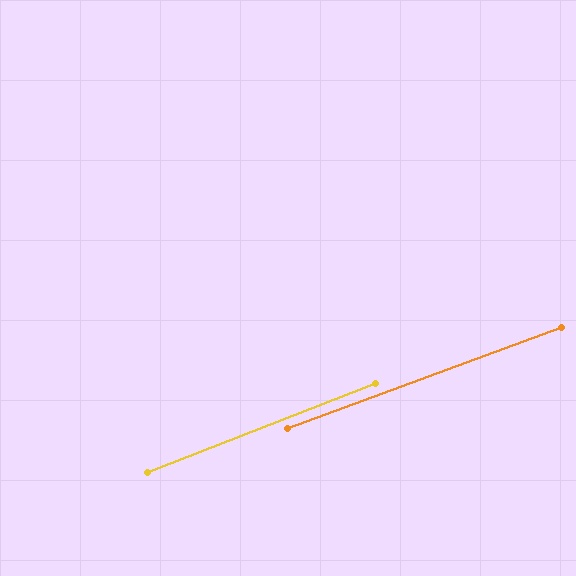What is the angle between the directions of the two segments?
Approximately 1 degree.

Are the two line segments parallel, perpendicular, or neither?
Parallel — their directions differ by only 1.1°.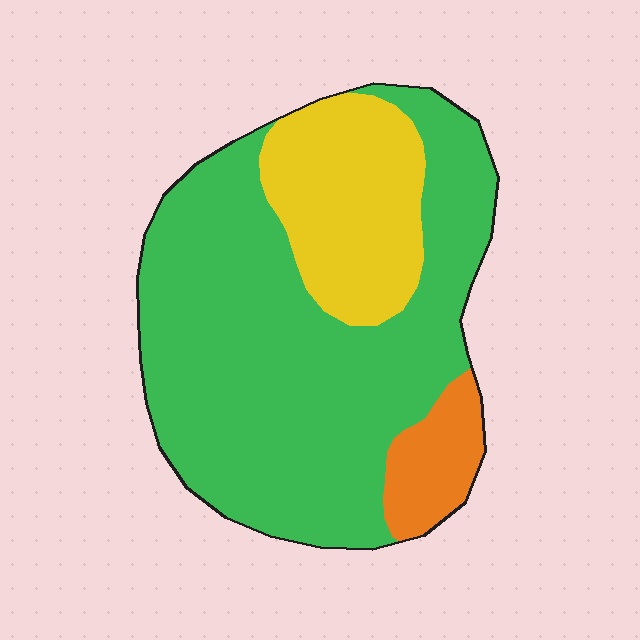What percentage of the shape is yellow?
Yellow covers 22% of the shape.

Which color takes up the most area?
Green, at roughly 70%.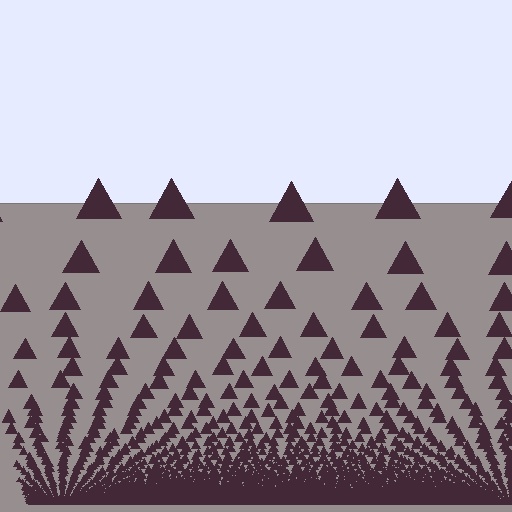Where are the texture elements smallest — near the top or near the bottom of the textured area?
Near the bottom.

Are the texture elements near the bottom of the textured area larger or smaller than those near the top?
Smaller. The gradient is inverted — elements near the bottom are smaller and denser.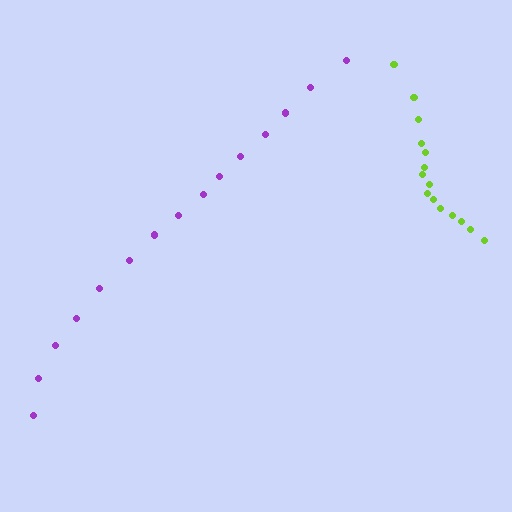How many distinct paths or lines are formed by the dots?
There are 2 distinct paths.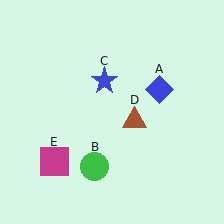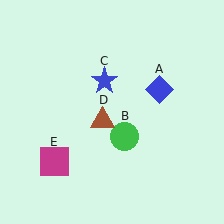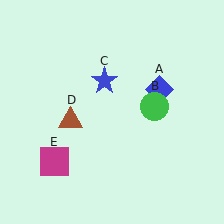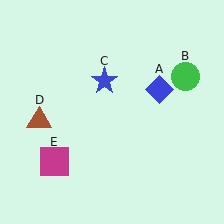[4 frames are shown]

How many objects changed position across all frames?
2 objects changed position: green circle (object B), brown triangle (object D).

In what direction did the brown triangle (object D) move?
The brown triangle (object D) moved left.